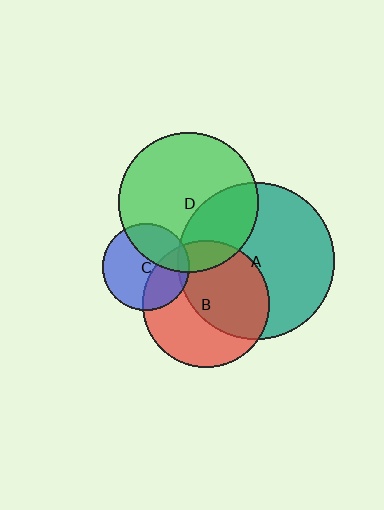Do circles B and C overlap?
Yes.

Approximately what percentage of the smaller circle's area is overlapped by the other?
Approximately 35%.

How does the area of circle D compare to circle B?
Approximately 1.2 times.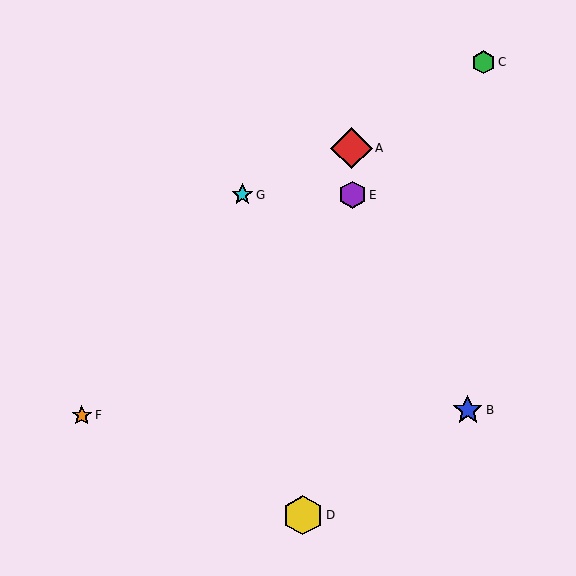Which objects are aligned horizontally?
Objects E, G are aligned horizontally.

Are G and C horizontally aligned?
No, G is at y≈195 and C is at y≈62.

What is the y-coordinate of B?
Object B is at y≈410.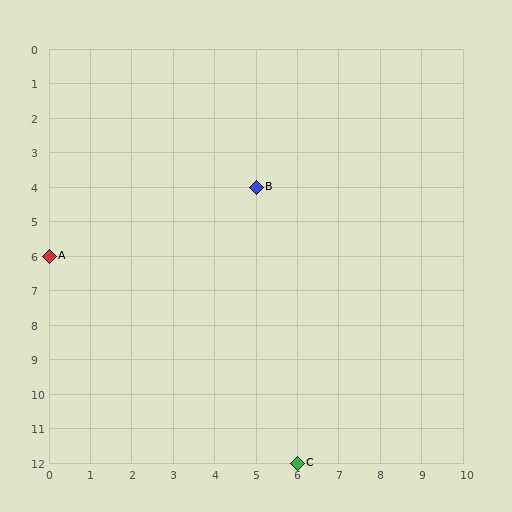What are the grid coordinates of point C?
Point C is at grid coordinates (6, 12).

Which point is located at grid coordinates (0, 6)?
Point A is at (0, 6).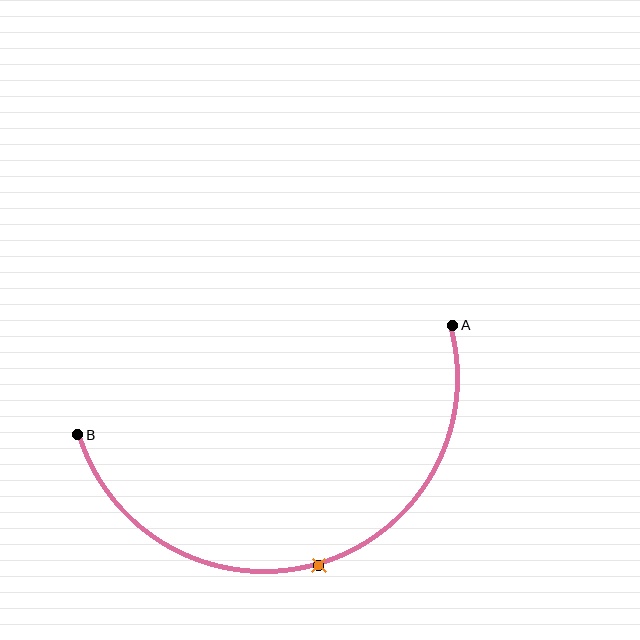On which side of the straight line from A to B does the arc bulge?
The arc bulges below the straight line connecting A and B.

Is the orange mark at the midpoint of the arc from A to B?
Yes. The orange mark lies on the arc at equal arc-length from both A and B — it is the arc midpoint.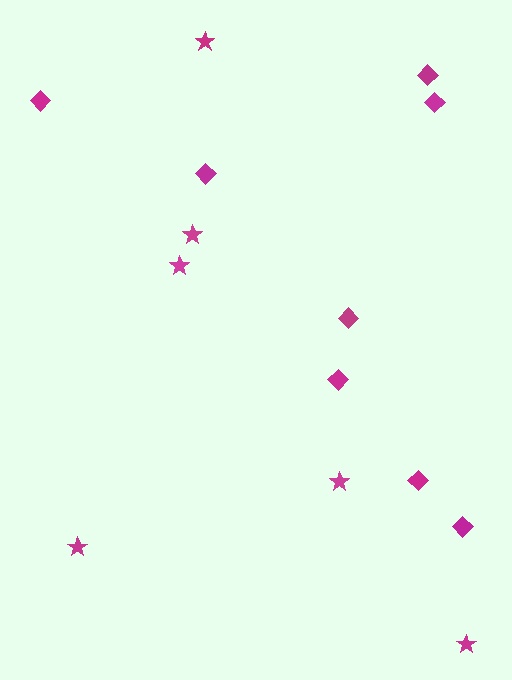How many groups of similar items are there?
There are 2 groups: one group of diamonds (8) and one group of stars (6).